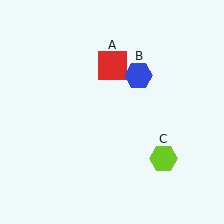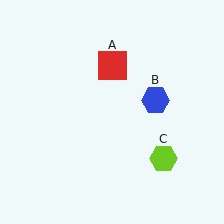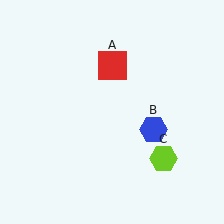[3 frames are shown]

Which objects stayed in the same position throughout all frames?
Red square (object A) and lime hexagon (object C) remained stationary.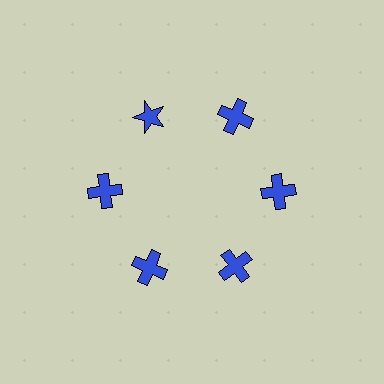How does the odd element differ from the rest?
It has a different shape: star instead of cross.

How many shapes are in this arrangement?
There are 6 shapes arranged in a ring pattern.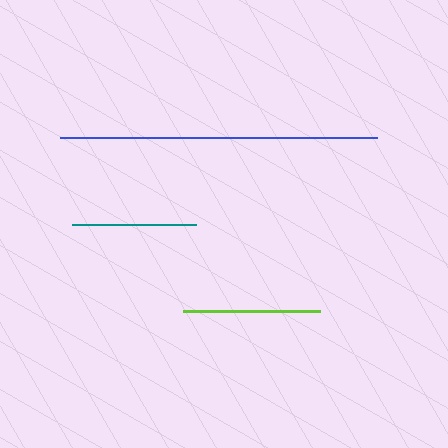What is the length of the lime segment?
The lime segment is approximately 137 pixels long.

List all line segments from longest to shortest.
From longest to shortest: blue, lime, teal.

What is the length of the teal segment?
The teal segment is approximately 124 pixels long.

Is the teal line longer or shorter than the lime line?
The lime line is longer than the teal line.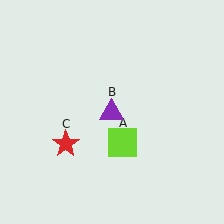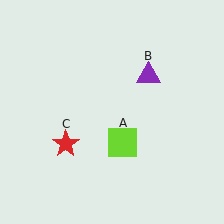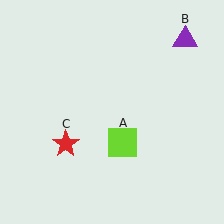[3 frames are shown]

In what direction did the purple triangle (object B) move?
The purple triangle (object B) moved up and to the right.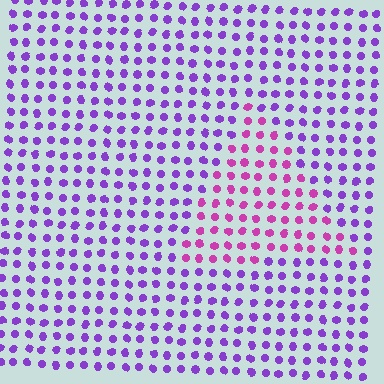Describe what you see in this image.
The image is filled with small purple elements in a uniform arrangement. A triangle-shaped region is visible where the elements are tinted to a slightly different hue, forming a subtle color boundary.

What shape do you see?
I see a triangle.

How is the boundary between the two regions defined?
The boundary is defined purely by a slight shift in hue (about 41 degrees). Spacing, size, and orientation are identical on both sides.